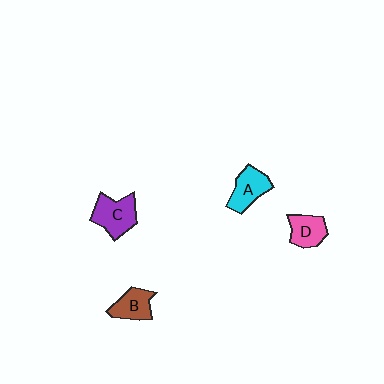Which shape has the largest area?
Shape C (purple).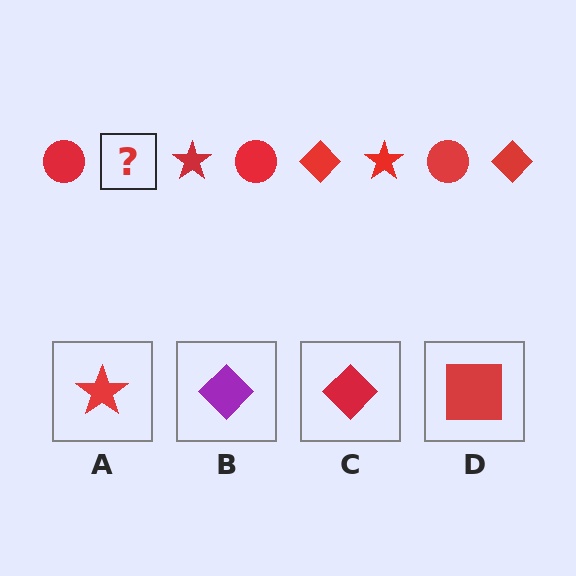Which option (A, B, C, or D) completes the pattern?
C.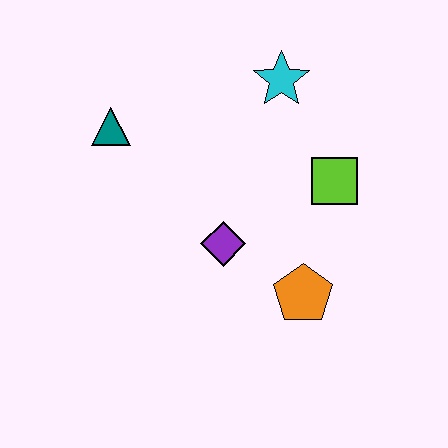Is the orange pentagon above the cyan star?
No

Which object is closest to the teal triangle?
The purple diamond is closest to the teal triangle.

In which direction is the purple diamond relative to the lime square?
The purple diamond is to the left of the lime square.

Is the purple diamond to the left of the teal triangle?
No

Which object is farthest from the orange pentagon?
The teal triangle is farthest from the orange pentagon.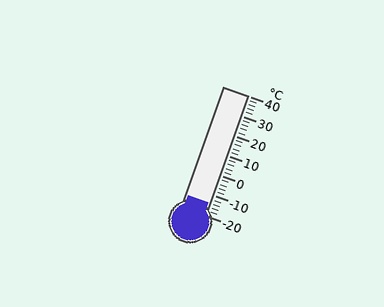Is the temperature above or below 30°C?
The temperature is below 30°C.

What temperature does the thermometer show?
The thermometer shows approximately -14°C.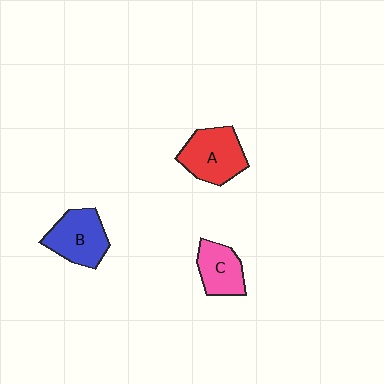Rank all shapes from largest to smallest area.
From largest to smallest: A (red), B (blue), C (pink).